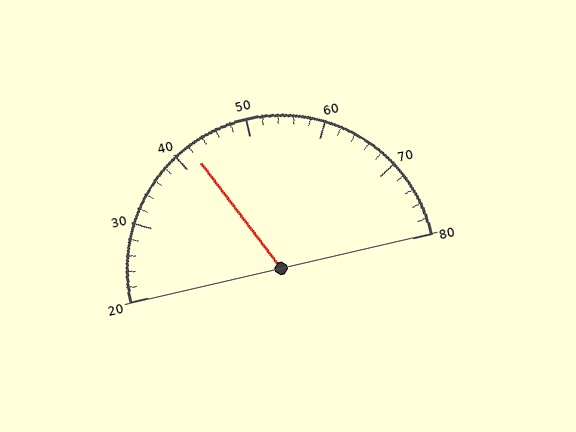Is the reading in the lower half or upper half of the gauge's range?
The reading is in the lower half of the range (20 to 80).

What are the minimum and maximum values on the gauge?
The gauge ranges from 20 to 80.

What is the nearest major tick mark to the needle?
The nearest major tick mark is 40.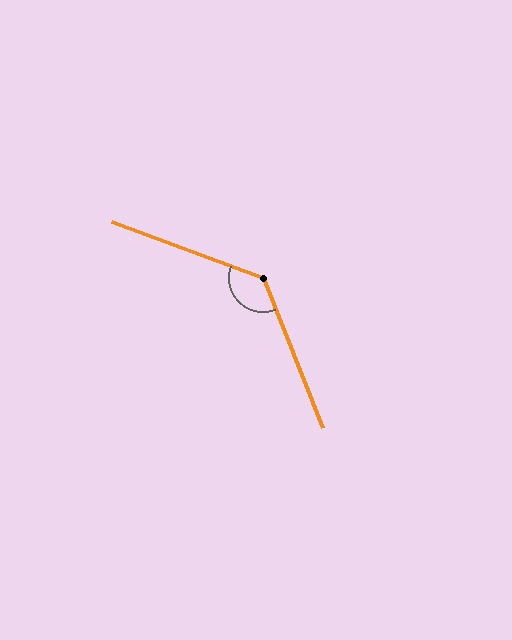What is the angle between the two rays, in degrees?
Approximately 132 degrees.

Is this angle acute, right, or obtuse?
It is obtuse.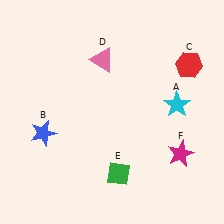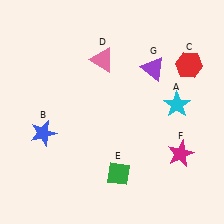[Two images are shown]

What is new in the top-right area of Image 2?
A purple triangle (G) was added in the top-right area of Image 2.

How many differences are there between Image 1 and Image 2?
There is 1 difference between the two images.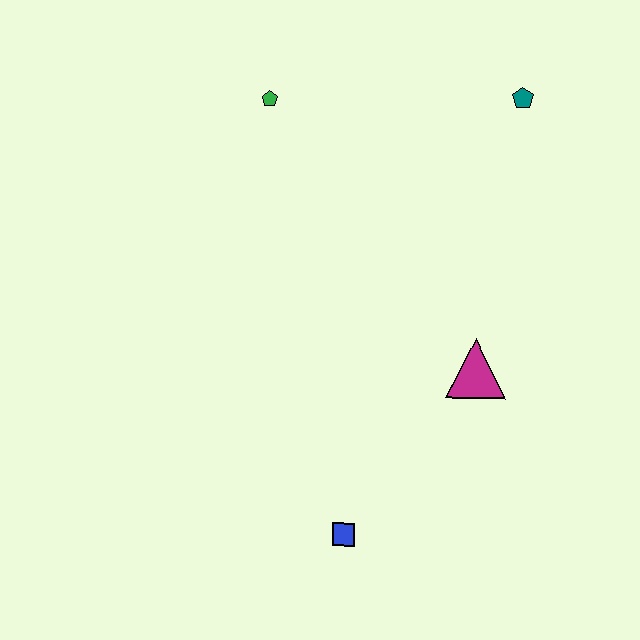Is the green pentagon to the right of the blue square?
No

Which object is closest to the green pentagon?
The teal pentagon is closest to the green pentagon.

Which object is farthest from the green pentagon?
The blue square is farthest from the green pentagon.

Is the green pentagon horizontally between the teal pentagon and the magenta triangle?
No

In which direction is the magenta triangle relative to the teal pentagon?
The magenta triangle is below the teal pentagon.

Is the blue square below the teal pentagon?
Yes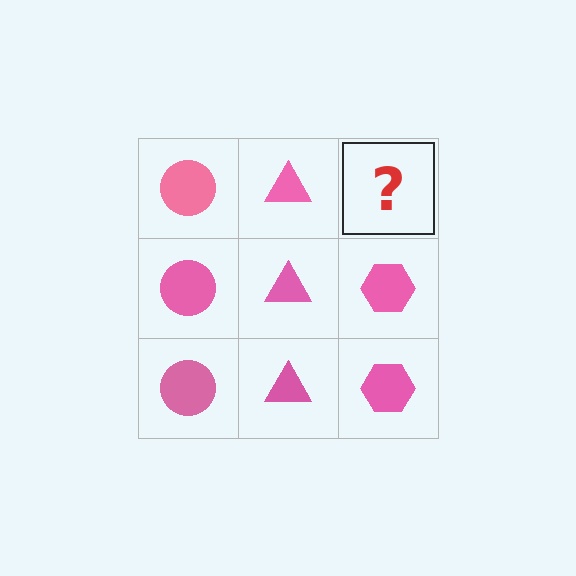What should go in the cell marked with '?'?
The missing cell should contain a pink hexagon.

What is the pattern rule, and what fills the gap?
The rule is that each column has a consistent shape. The gap should be filled with a pink hexagon.